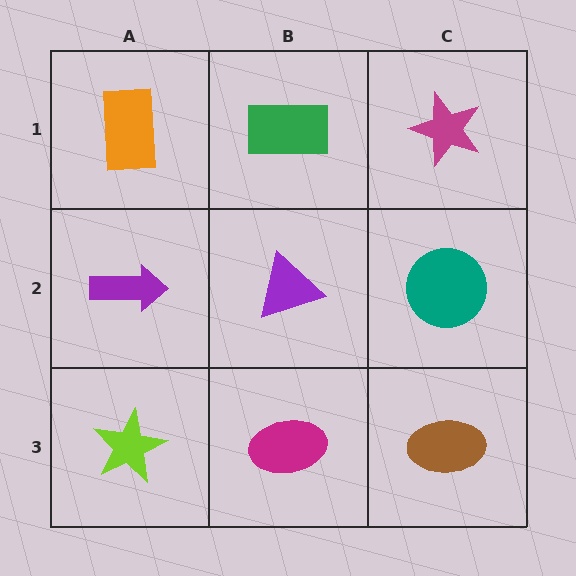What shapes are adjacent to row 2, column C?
A magenta star (row 1, column C), a brown ellipse (row 3, column C), a purple triangle (row 2, column B).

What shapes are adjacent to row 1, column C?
A teal circle (row 2, column C), a green rectangle (row 1, column B).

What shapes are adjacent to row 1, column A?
A purple arrow (row 2, column A), a green rectangle (row 1, column B).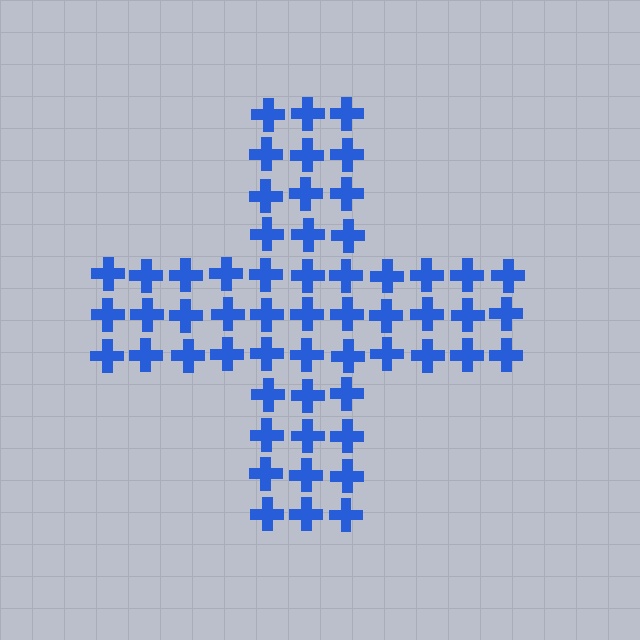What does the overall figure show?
The overall figure shows a cross.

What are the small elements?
The small elements are crosses.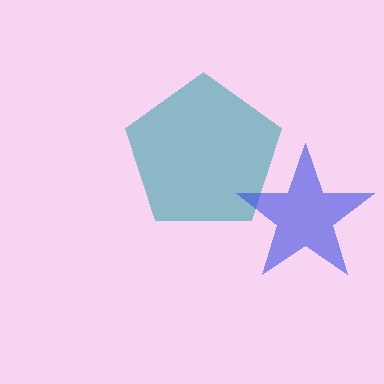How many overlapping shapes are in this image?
There are 2 overlapping shapes in the image.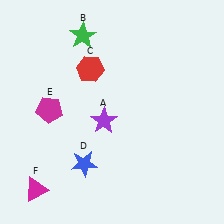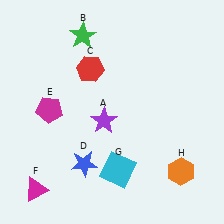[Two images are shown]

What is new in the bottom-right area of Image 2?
A cyan square (G) was added in the bottom-right area of Image 2.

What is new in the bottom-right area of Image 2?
An orange hexagon (H) was added in the bottom-right area of Image 2.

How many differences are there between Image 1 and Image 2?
There are 2 differences between the two images.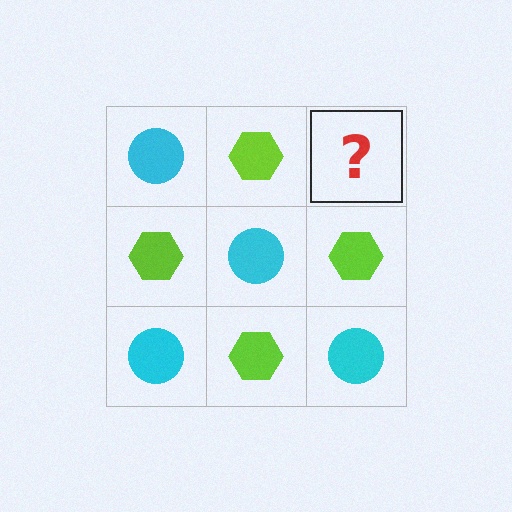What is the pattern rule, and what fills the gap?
The rule is that it alternates cyan circle and lime hexagon in a checkerboard pattern. The gap should be filled with a cyan circle.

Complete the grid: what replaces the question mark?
The question mark should be replaced with a cyan circle.